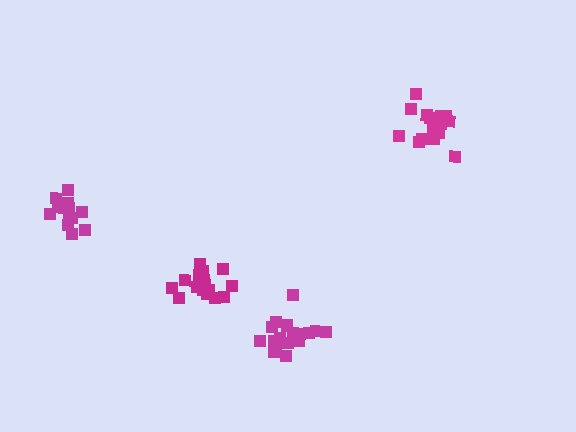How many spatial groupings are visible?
There are 4 spatial groupings.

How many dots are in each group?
Group 1: 16 dots, Group 2: 17 dots, Group 3: 18 dots, Group 4: 13 dots (64 total).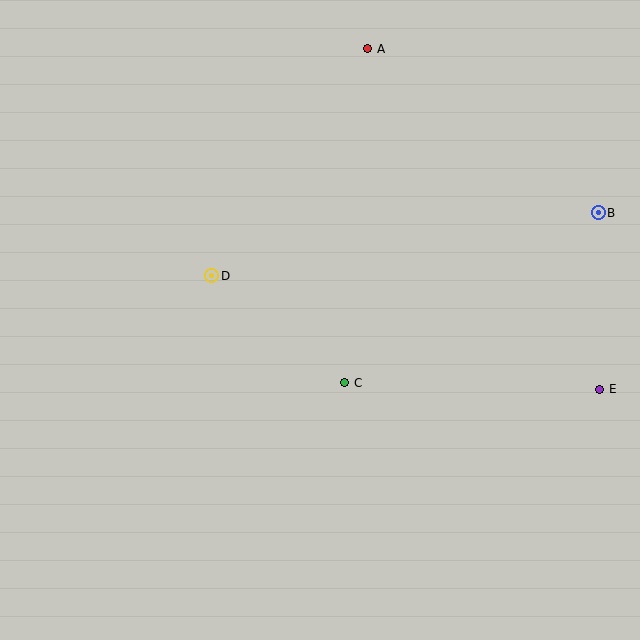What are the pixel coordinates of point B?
Point B is at (598, 213).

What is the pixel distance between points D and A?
The distance between D and A is 276 pixels.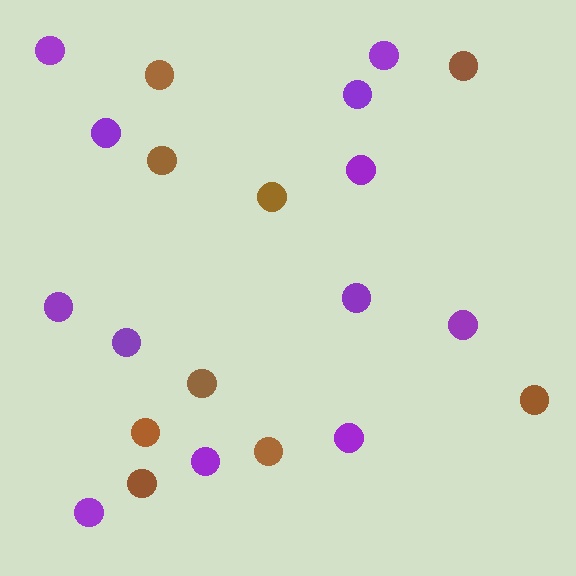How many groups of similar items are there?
There are 2 groups: one group of purple circles (12) and one group of brown circles (9).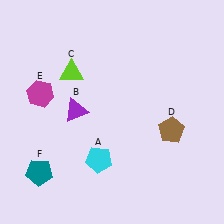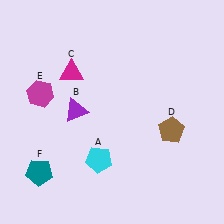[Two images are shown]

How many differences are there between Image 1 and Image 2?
There is 1 difference between the two images.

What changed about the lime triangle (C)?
In Image 1, C is lime. In Image 2, it changed to magenta.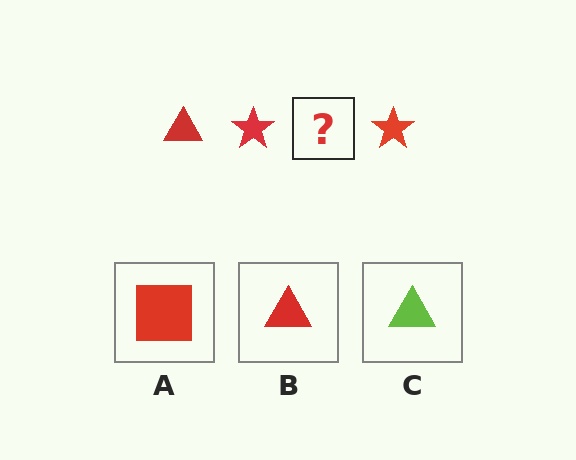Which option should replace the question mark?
Option B.